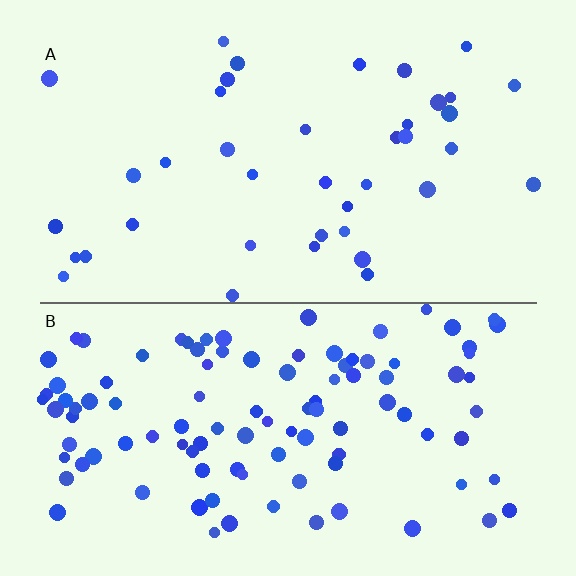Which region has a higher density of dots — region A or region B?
B (the bottom).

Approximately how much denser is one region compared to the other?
Approximately 2.7× — region B over region A.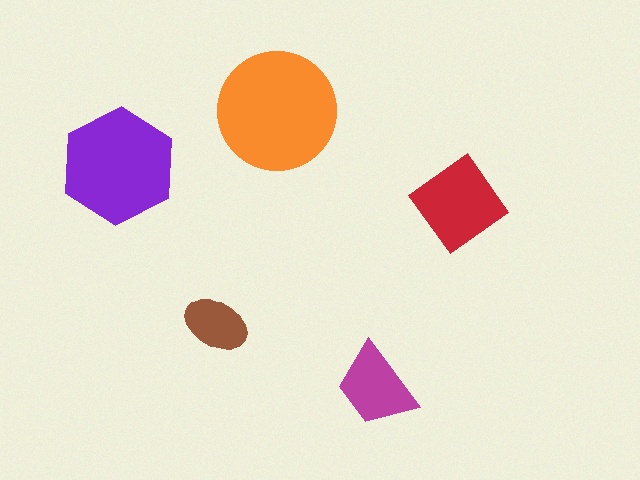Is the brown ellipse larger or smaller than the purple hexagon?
Smaller.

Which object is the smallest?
The brown ellipse.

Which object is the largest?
The orange circle.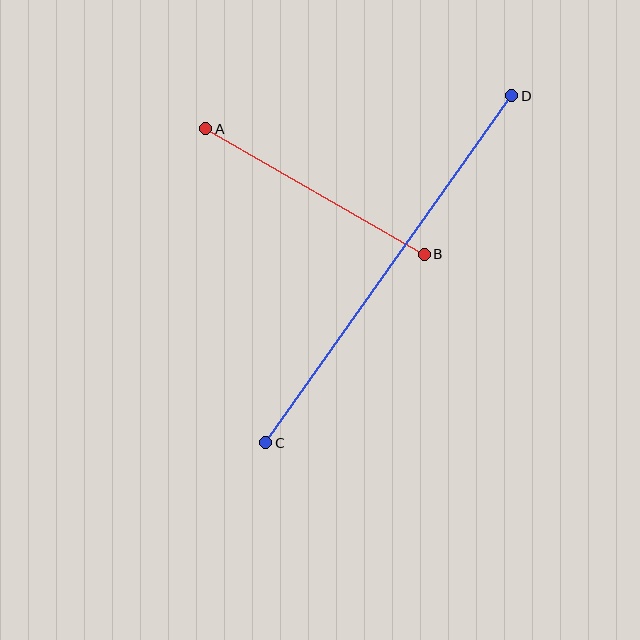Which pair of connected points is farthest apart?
Points C and D are farthest apart.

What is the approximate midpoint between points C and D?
The midpoint is at approximately (389, 269) pixels.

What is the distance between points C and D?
The distance is approximately 425 pixels.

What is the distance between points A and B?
The distance is approximately 252 pixels.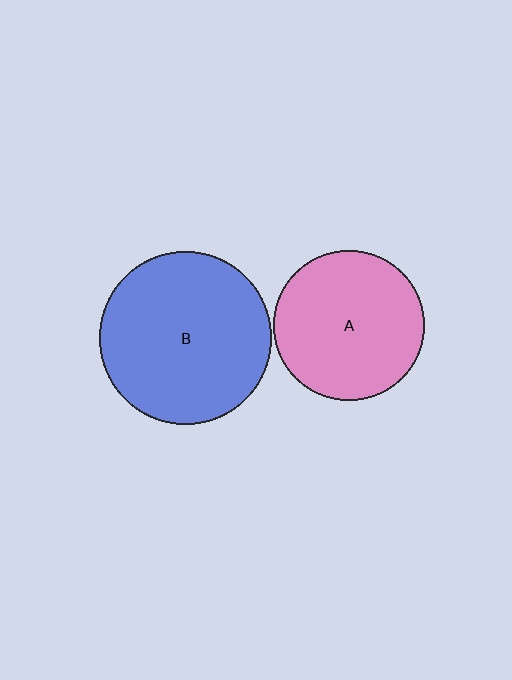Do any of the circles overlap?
No, none of the circles overlap.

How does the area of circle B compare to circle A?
Approximately 1.3 times.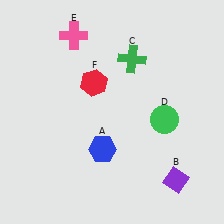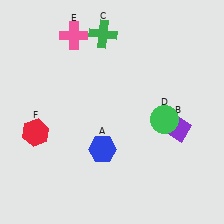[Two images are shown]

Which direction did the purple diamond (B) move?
The purple diamond (B) moved up.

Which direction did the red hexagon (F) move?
The red hexagon (F) moved left.